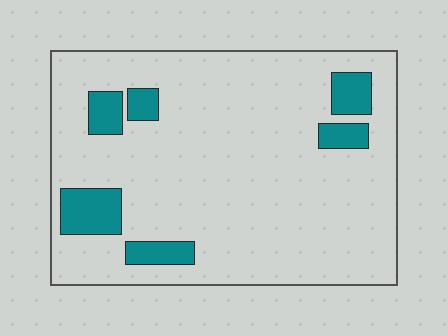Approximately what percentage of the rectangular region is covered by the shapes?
Approximately 15%.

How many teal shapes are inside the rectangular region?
6.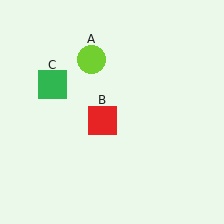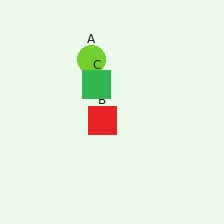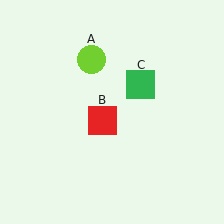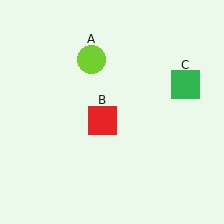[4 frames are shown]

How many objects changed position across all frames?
1 object changed position: green square (object C).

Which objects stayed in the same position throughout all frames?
Lime circle (object A) and red square (object B) remained stationary.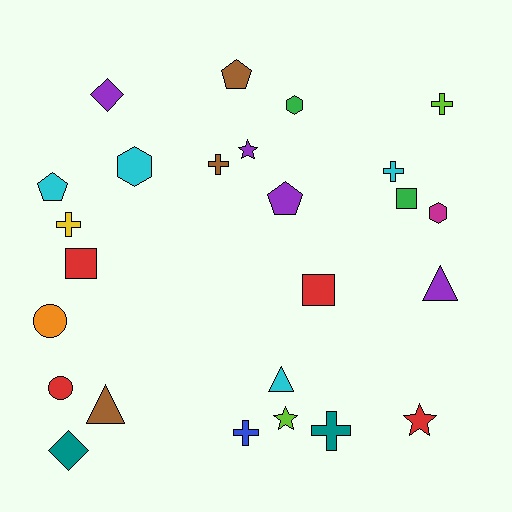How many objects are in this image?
There are 25 objects.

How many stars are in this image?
There are 3 stars.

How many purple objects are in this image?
There are 4 purple objects.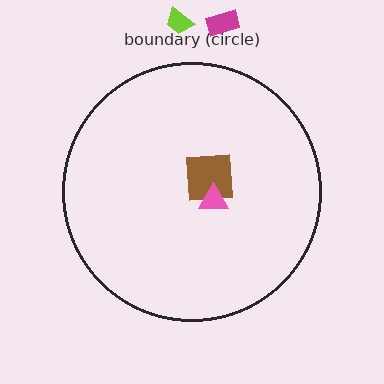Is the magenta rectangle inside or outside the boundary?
Outside.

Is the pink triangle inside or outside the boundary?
Inside.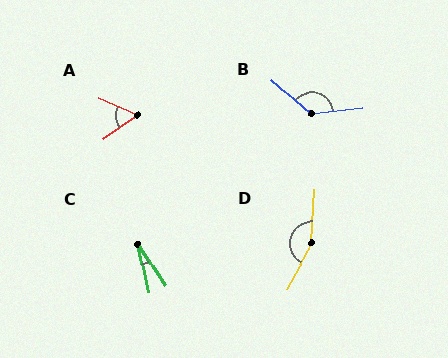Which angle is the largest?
D, at approximately 155 degrees.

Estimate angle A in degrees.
Approximately 58 degrees.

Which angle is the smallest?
C, at approximately 21 degrees.